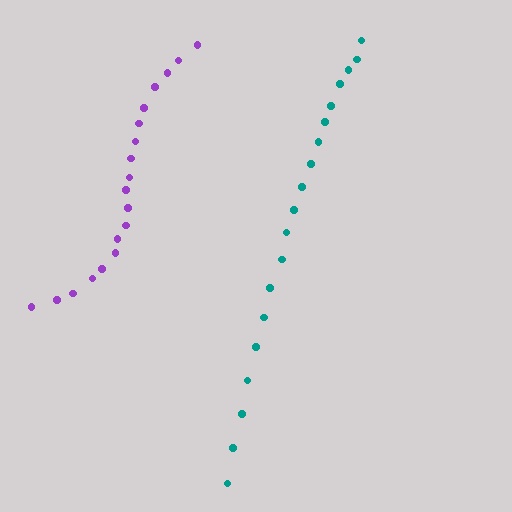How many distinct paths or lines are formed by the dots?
There are 2 distinct paths.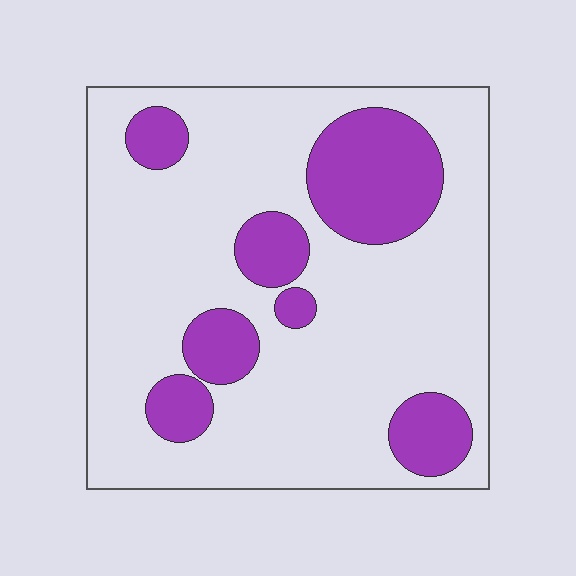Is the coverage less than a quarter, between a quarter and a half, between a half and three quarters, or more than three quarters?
Less than a quarter.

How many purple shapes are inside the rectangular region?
7.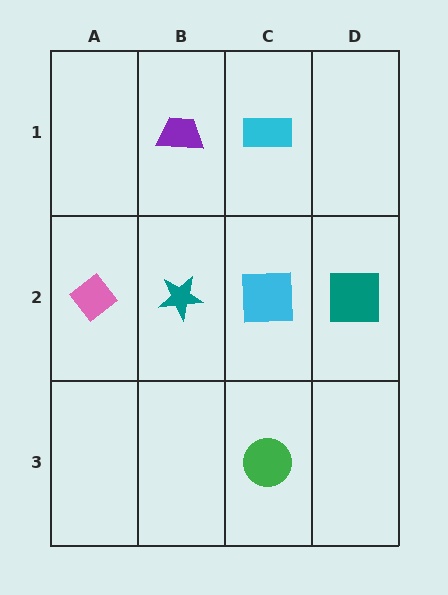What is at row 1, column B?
A purple trapezoid.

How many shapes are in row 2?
4 shapes.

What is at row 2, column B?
A teal star.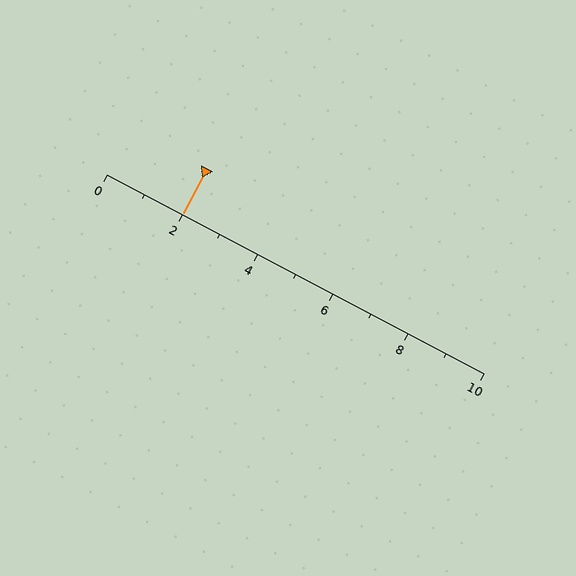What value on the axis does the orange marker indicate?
The marker indicates approximately 2.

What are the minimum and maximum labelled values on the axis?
The axis runs from 0 to 10.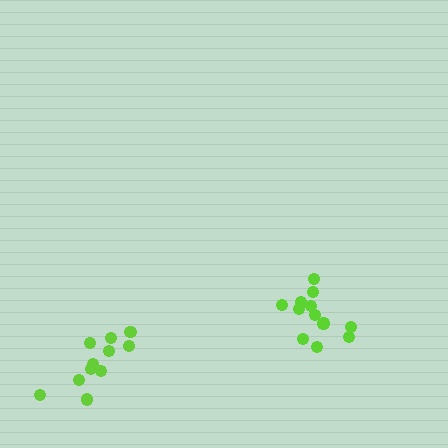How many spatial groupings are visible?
There are 2 spatial groupings.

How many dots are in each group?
Group 1: 11 dots, Group 2: 13 dots (24 total).